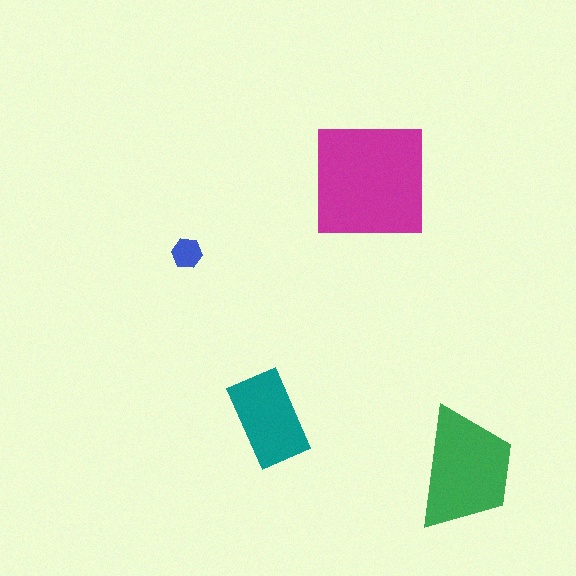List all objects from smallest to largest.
The blue hexagon, the teal rectangle, the green trapezoid, the magenta square.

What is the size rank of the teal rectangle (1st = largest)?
3rd.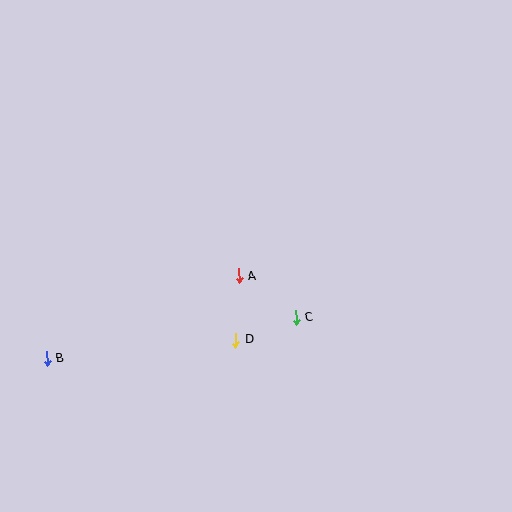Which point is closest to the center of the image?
Point A at (239, 276) is closest to the center.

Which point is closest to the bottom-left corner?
Point B is closest to the bottom-left corner.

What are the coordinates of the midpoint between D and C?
The midpoint between D and C is at (266, 329).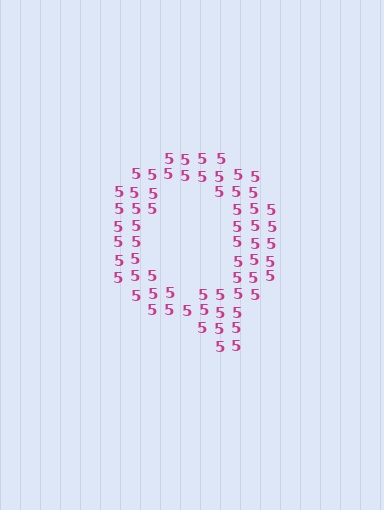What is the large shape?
The large shape is the letter Q.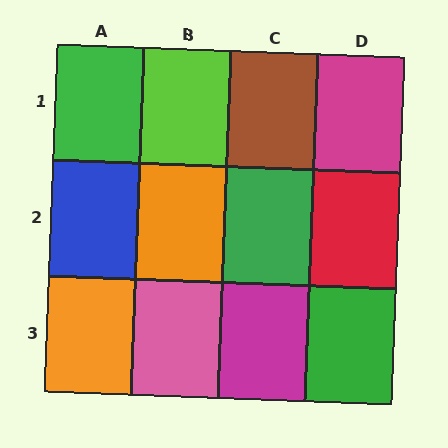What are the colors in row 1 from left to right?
Green, lime, brown, magenta.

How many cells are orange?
2 cells are orange.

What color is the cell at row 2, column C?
Green.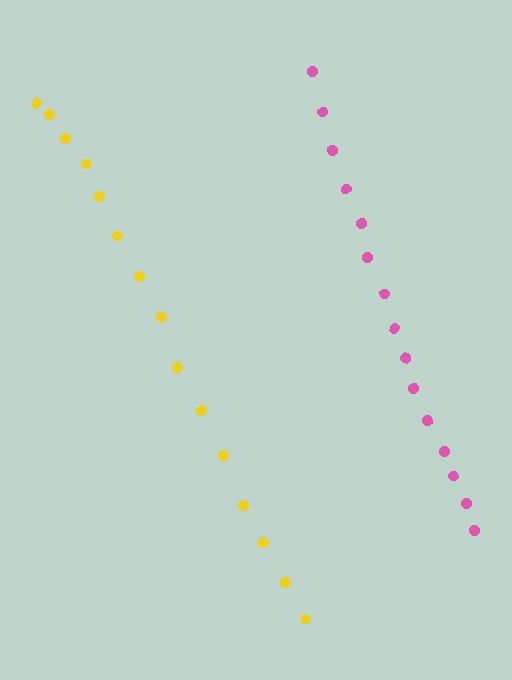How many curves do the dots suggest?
There are 2 distinct paths.